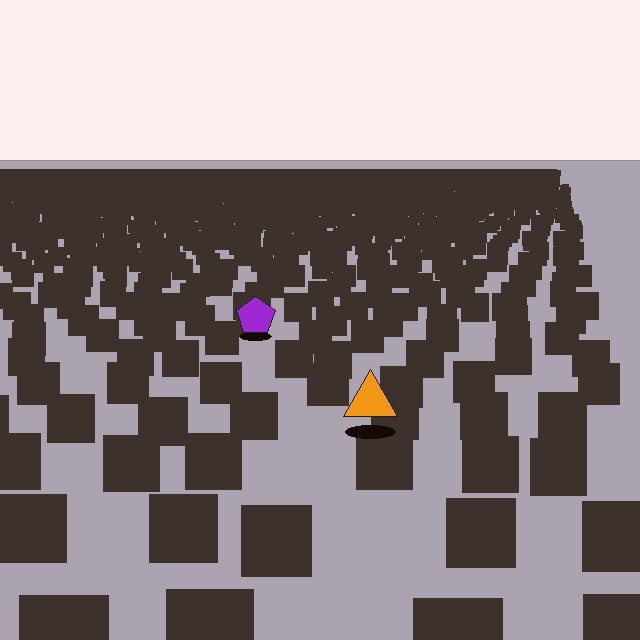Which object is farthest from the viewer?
The purple pentagon is farthest from the viewer. It appears smaller and the ground texture around it is denser.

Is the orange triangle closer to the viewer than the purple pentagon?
Yes. The orange triangle is closer — you can tell from the texture gradient: the ground texture is coarser near it.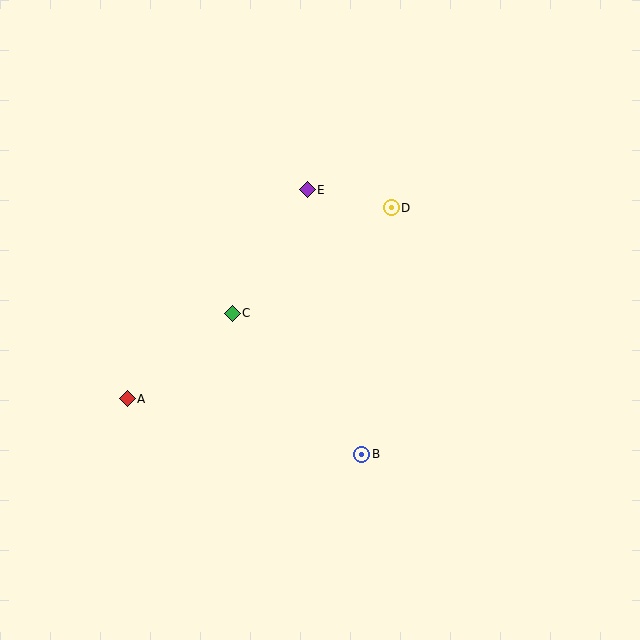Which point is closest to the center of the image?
Point C at (232, 313) is closest to the center.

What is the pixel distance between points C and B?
The distance between C and B is 192 pixels.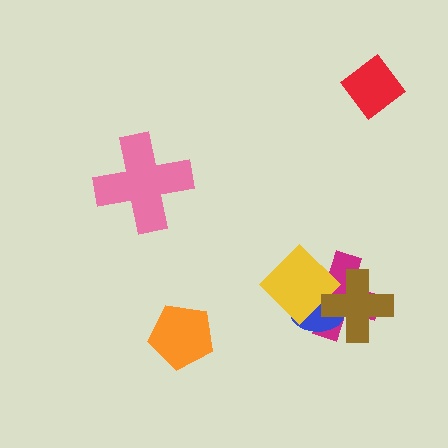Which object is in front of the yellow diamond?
The brown cross is in front of the yellow diamond.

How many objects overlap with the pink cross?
0 objects overlap with the pink cross.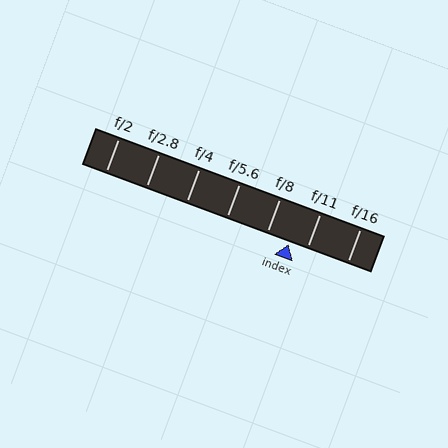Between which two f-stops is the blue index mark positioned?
The index mark is between f/8 and f/11.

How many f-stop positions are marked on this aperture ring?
There are 7 f-stop positions marked.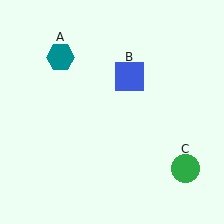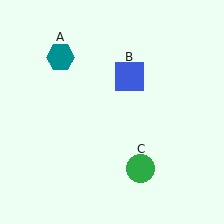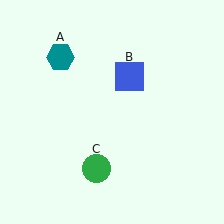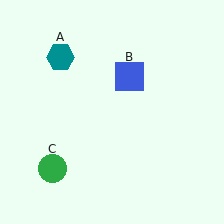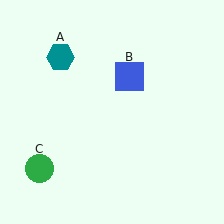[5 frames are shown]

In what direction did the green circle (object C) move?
The green circle (object C) moved left.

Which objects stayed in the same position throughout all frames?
Teal hexagon (object A) and blue square (object B) remained stationary.